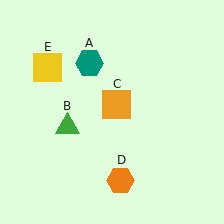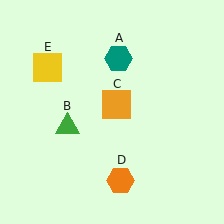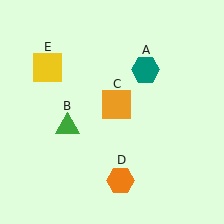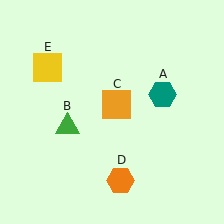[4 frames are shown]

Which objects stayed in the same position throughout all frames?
Green triangle (object B) and orange square (object C) and orange hexagon (object D) and yellow square (object E) remained stationary.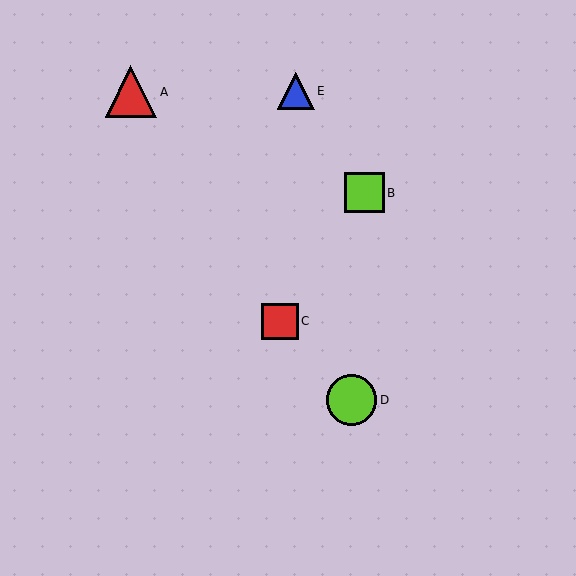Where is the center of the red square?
The center of the red square is at (280, 321).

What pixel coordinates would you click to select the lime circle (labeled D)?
Click at (351, 400) to select the lime circle D.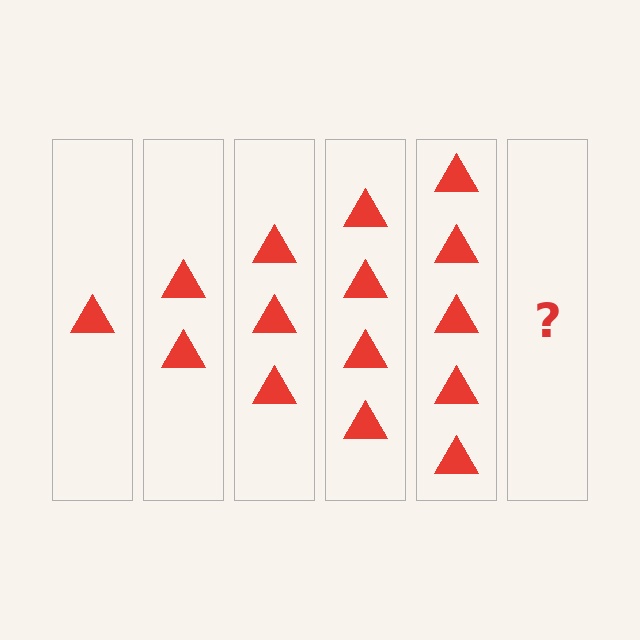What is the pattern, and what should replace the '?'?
The pattern is that each step adds one more triangle. The '?' should be 6 triangles.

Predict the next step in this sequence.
The next step is 6 triangles.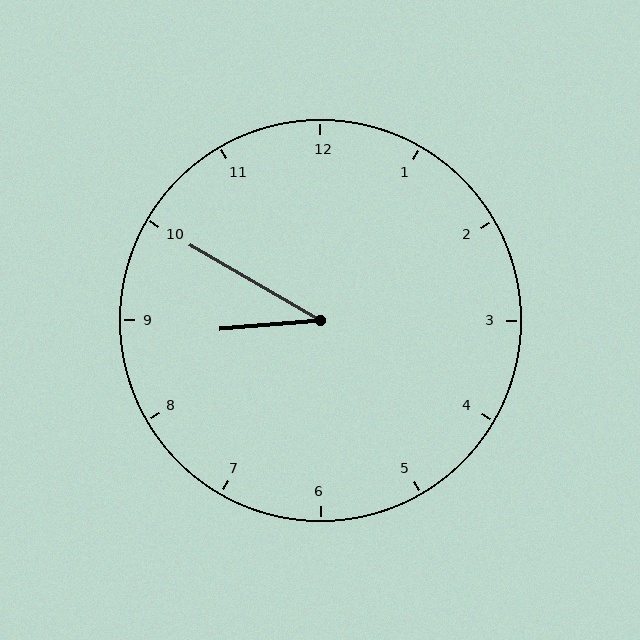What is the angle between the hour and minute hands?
Approximately 35 degrees.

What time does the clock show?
8:50.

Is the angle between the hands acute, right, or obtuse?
It is acute.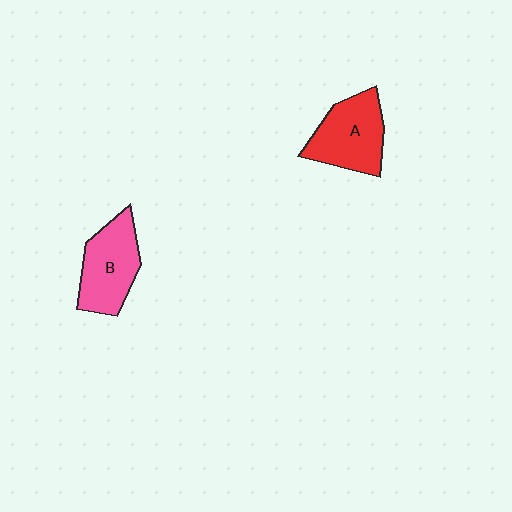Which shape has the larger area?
Shape A (red).